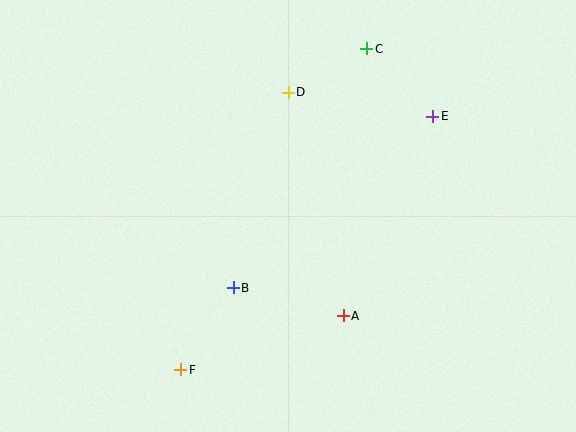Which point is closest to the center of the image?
Point B at (233, 288) is closest to the center.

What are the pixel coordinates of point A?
Point A is at (343, 316).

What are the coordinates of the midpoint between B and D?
The midpoint between B and D is at (261, 190).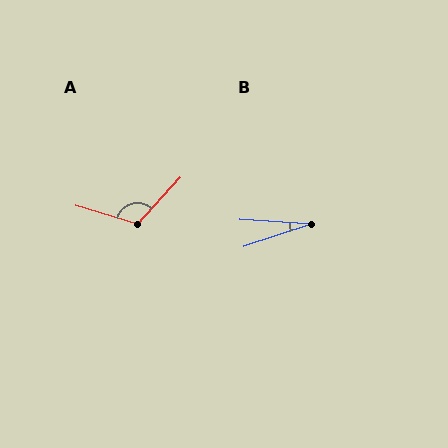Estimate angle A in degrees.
Approximately 116 degrees.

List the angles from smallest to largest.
B (22°), A (116°).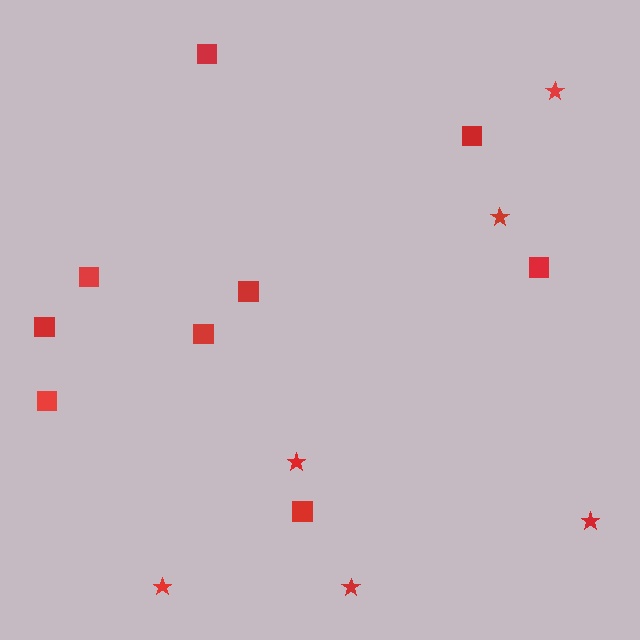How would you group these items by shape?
There are 2 groups: one group of squares (9) and one group of stars (6).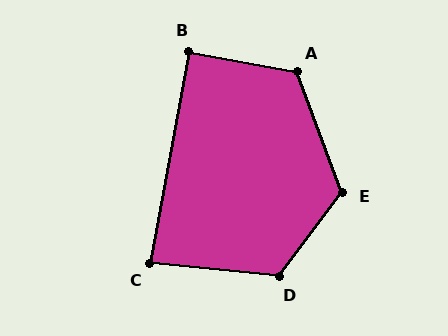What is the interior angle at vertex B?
Approximately 90 degrees (approximately right).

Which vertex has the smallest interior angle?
C, at approximately 85 degrees.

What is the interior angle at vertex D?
Approximately 122 degrees (obtuse).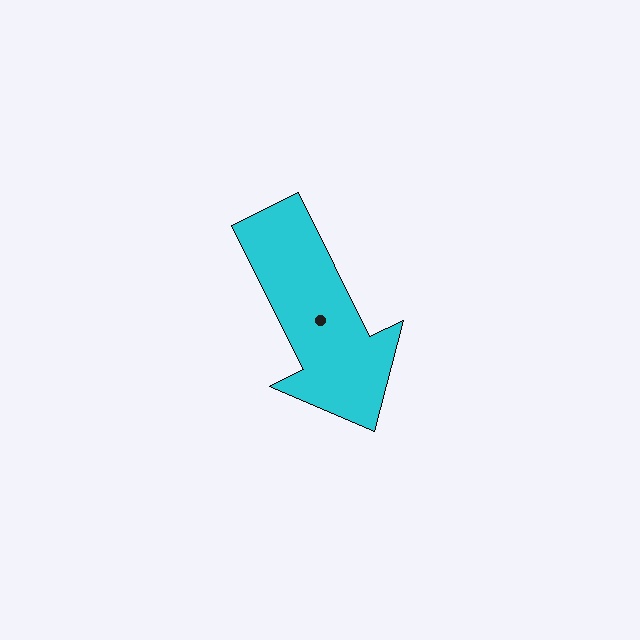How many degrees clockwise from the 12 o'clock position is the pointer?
Approximately 154 degrees.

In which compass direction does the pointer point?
Southeast.